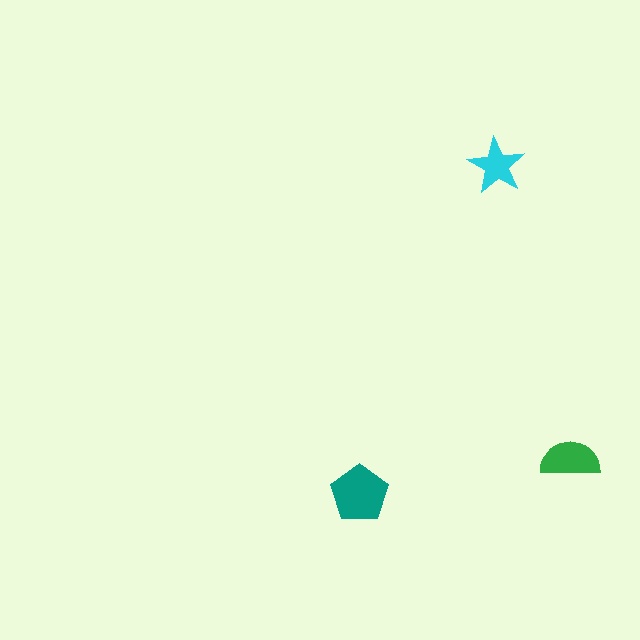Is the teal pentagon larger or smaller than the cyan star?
Larger.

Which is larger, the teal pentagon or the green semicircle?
The teal pentagon.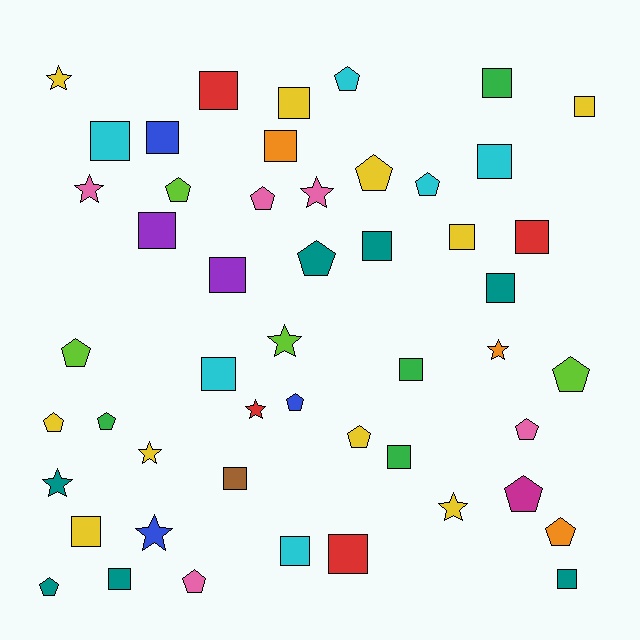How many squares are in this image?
There are 23 squares.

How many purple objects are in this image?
There are 2 purple objects.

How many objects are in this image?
There are 50 objects.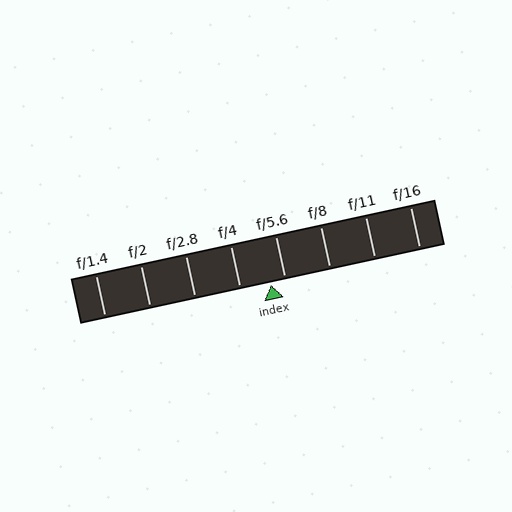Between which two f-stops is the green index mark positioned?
The index mark is between f/4 and f/5.6.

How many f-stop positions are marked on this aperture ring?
There are 8 f-stop positions marked.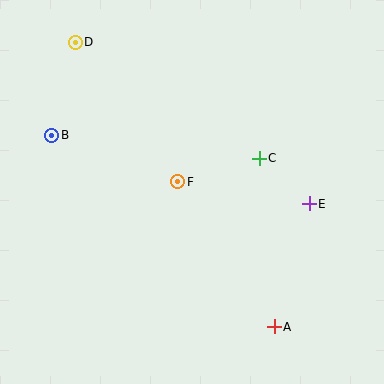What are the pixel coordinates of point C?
Point C is at (259, 158).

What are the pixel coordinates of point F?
Point F is at (178, 182).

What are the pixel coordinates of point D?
Point D is at (75, 42).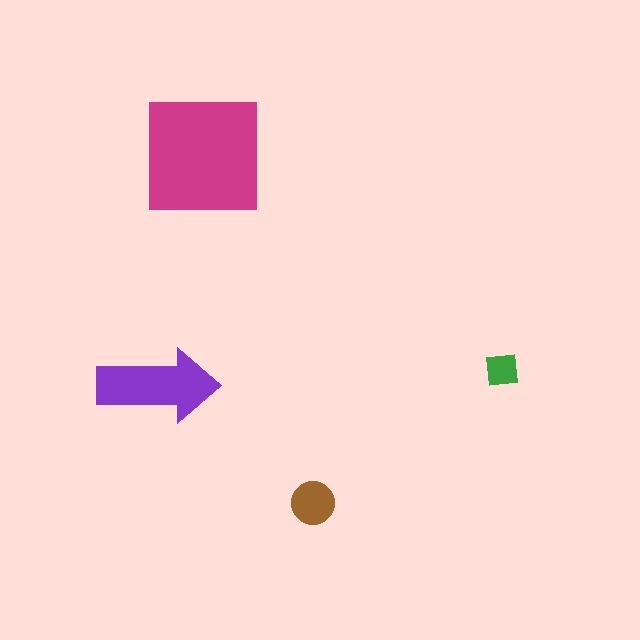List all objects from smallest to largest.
The green square, the brown circle, the purple arrow, the magenta square.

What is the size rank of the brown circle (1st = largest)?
3rd.